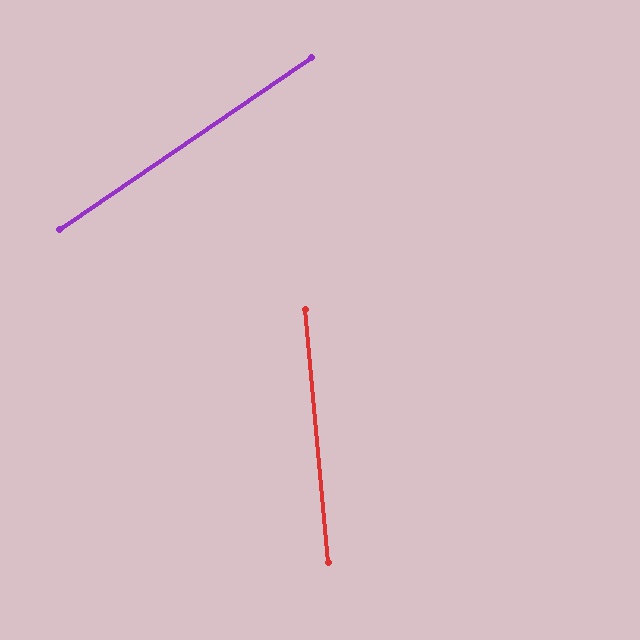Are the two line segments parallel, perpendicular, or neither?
Neither parallel nor perpendicular — they differ by about 61°.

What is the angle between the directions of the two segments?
Approximately 61 degrees.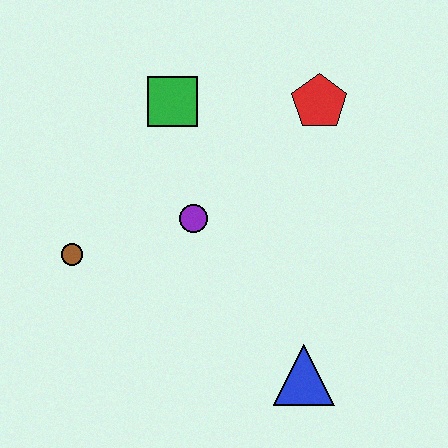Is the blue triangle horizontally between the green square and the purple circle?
No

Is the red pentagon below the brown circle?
No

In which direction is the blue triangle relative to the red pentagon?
The blue triangle is below the red pentagon.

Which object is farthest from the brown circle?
The red pentagon is farthest from the brown circle.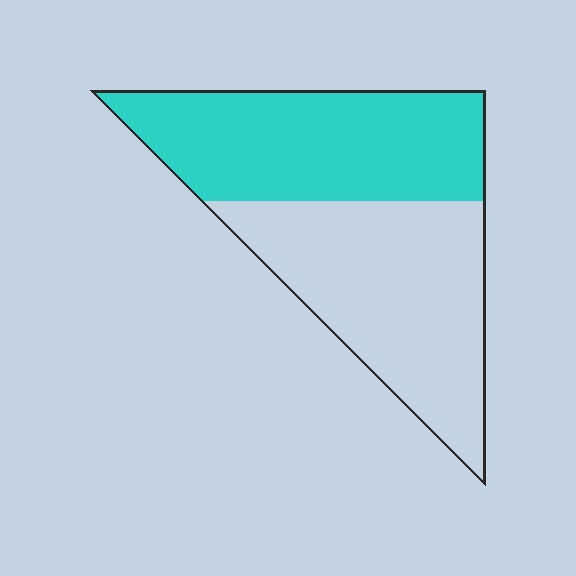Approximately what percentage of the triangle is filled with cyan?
Approximately 50%.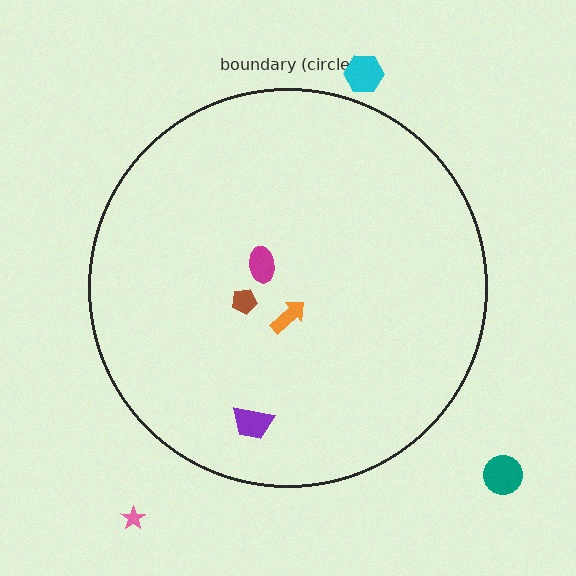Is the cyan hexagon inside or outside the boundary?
Outside.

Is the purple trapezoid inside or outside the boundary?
Inside.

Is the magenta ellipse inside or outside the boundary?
Inside.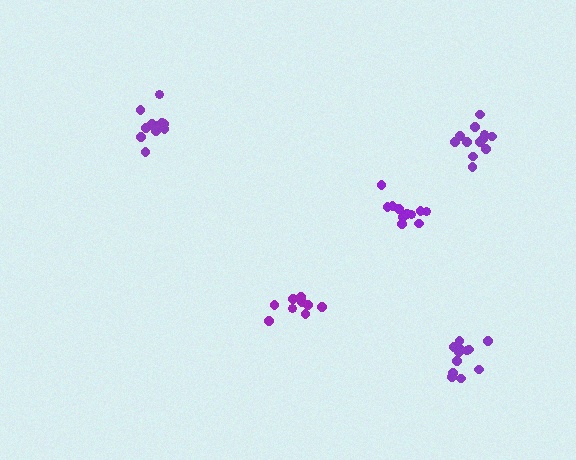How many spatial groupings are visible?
There are 5 spatial groupings.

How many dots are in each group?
Group 1: 9 dots, Group 2: 12 dots, Group 3: 11 dots, Group 4: 11 dots, Group 5: 12 dots (55 total).